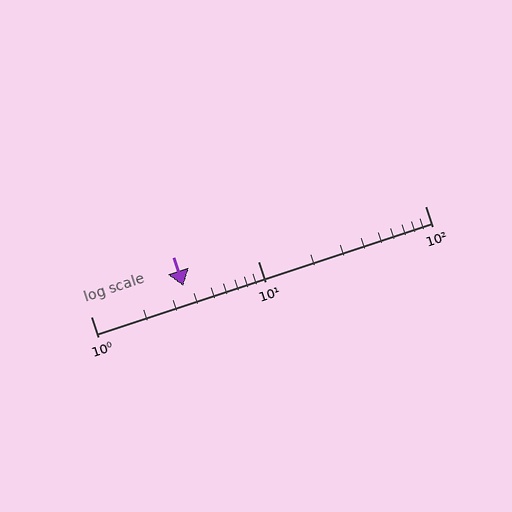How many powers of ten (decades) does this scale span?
The scale spans 2 decades, from 1 to 100.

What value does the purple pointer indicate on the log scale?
The pointer indicates approximately 3.6.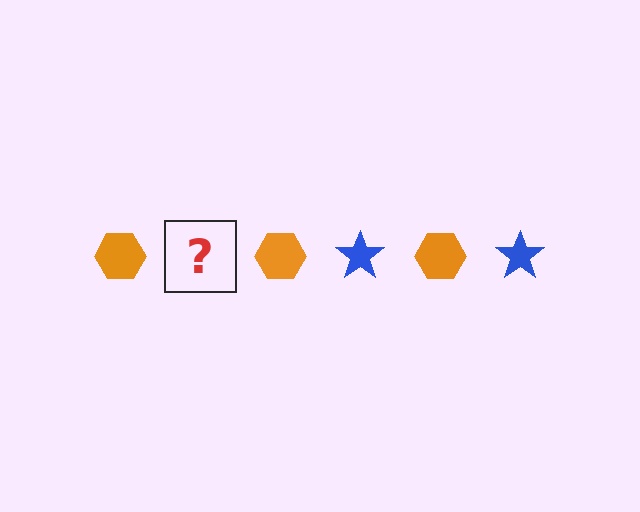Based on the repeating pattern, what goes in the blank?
The blank should be a blue star.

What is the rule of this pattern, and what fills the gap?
The rule is that the pattern alternates between orange hexagon and blue star. The gap should be filled with a blue star.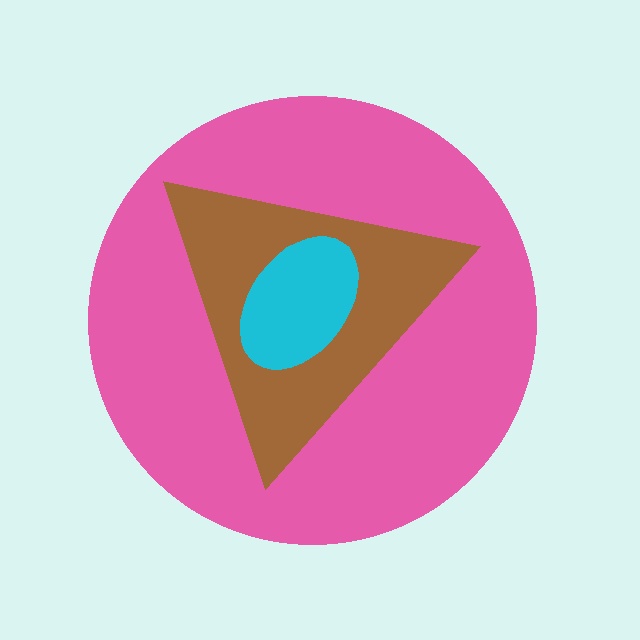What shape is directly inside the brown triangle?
The cyan ellipse.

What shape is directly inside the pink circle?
The brown triangle.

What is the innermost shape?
The cyan ellipse.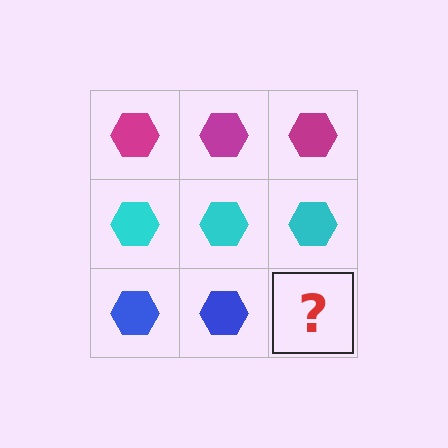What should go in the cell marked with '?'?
The missing cell should contain a blue hexagon.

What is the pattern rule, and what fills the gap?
The rule is that each row has a consistent color. The gap should be filled with a blue hexagon.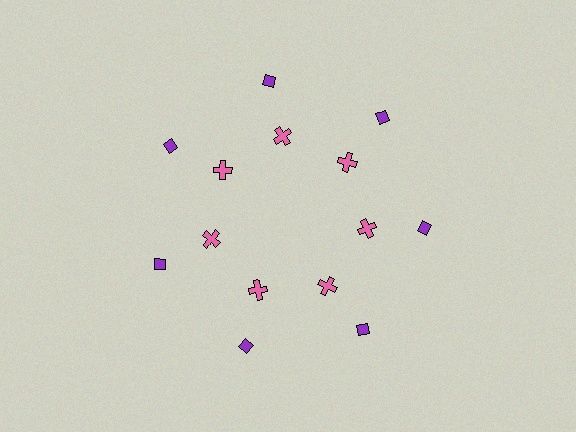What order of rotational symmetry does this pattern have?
This pattern has 7-fold rotational symmetry.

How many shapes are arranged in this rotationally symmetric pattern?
There are 14 shapes, arranged in 7 groups of 2.